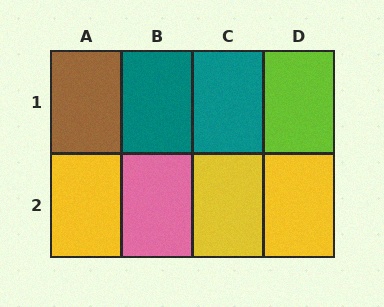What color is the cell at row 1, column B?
Teal.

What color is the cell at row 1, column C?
Teal.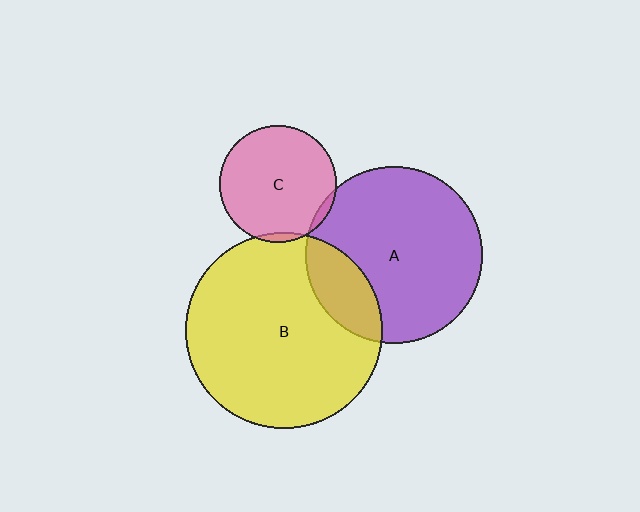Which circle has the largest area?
Circle B (yellow).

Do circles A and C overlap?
Yes.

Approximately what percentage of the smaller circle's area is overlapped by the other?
Approximately 5%.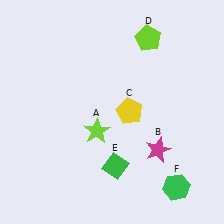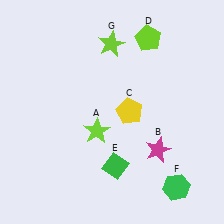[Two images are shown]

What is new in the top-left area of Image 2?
A lime star (G) was added in the top-left area of Image 2.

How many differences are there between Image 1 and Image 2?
There is 1 difference between the two images.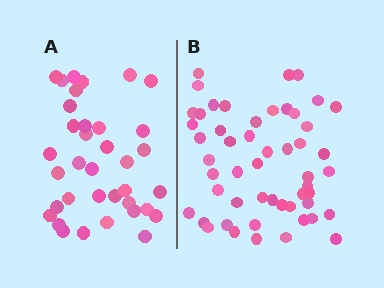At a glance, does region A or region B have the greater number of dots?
Region B (the right region) has more dots.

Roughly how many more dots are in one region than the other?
Region B has approximately 15 more dots than region A.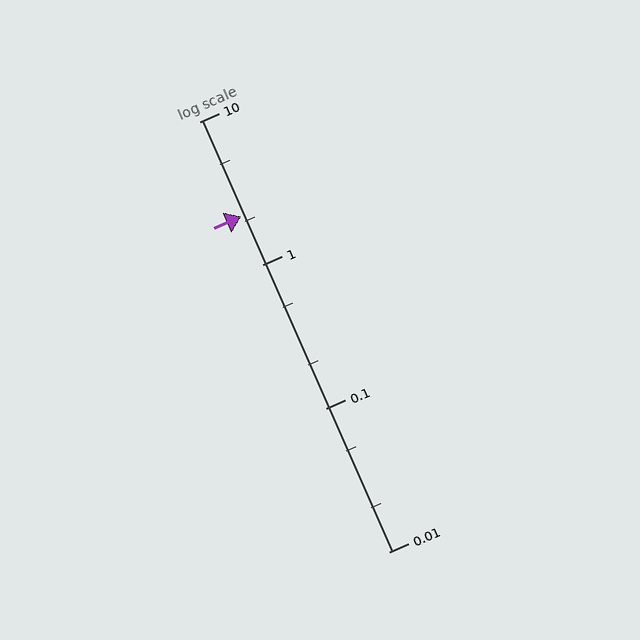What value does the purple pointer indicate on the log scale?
The pointer indicates approximately 2.2.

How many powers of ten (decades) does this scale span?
The scale spans 3 decades, from 0.01 to 10.